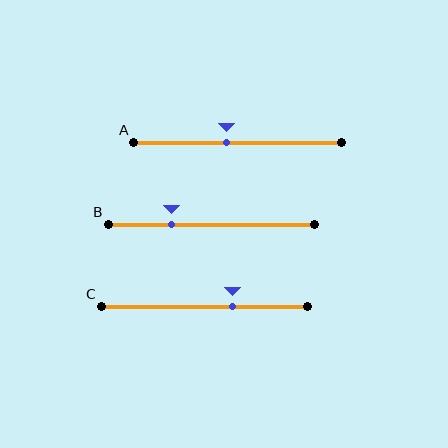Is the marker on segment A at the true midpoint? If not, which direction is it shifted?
No, the marker on segment A is shifted to the left by about 5% of the segment length.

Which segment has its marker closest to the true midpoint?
Segment A has its marker closest to the true midpoint.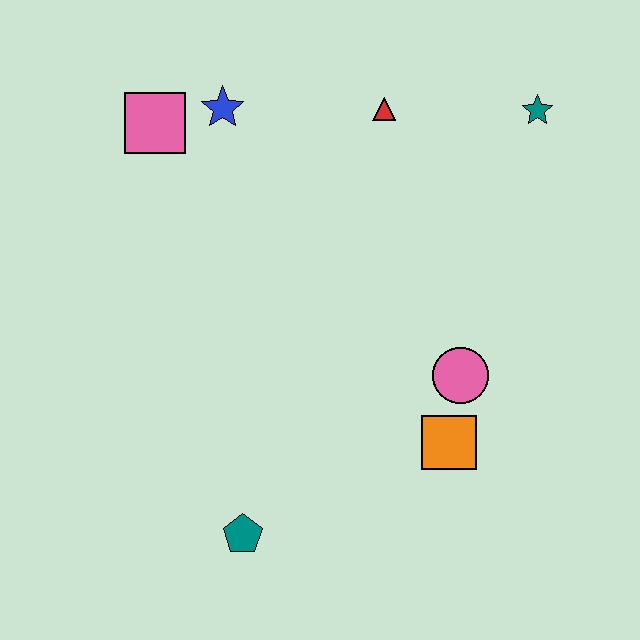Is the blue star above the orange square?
Yes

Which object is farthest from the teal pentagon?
The teal star is farthest from the teal pentagon.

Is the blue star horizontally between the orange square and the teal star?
No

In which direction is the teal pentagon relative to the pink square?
The teal pentagon is below the pink square.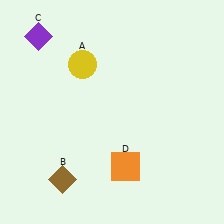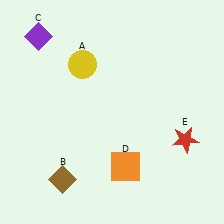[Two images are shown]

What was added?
A red star (E) was added in Image 2.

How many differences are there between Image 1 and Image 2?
There is 1 difference between the two images.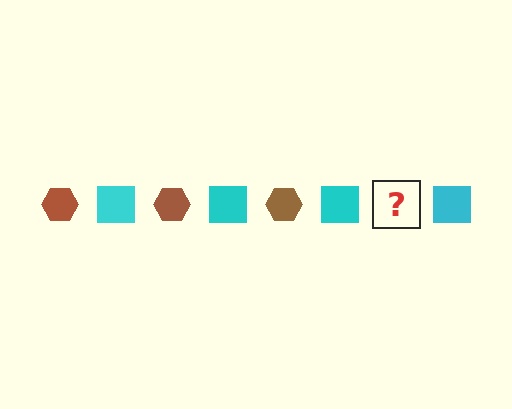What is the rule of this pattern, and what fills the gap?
The rule is that the pattern alternates between brown hexagon and cyan square. The gap should be filled with a brown hexagon.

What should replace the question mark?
The question mark should be replaced with a brown hexagon.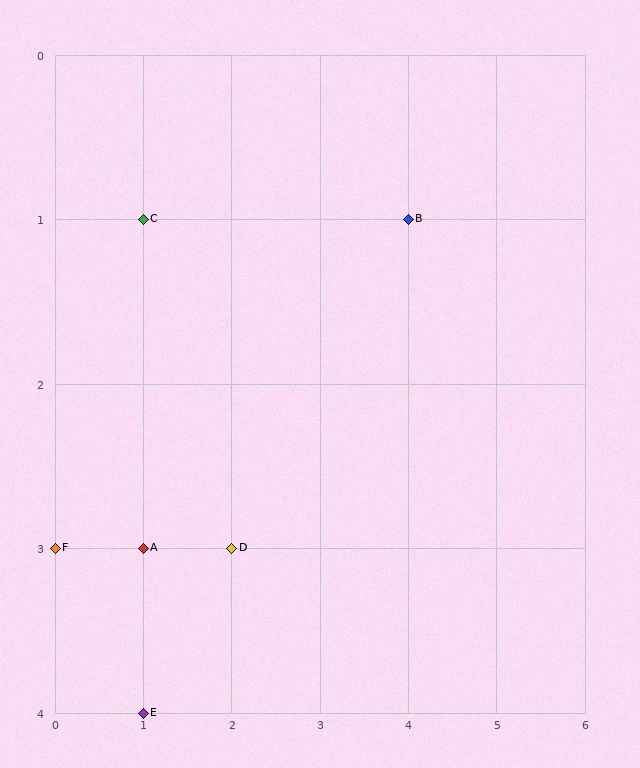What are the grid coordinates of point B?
Point B is at grid coordinates (4, 1).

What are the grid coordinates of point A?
Point A is at grid coordinates (1, 3).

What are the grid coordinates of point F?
Point F is at grid coordinates (0, 3).